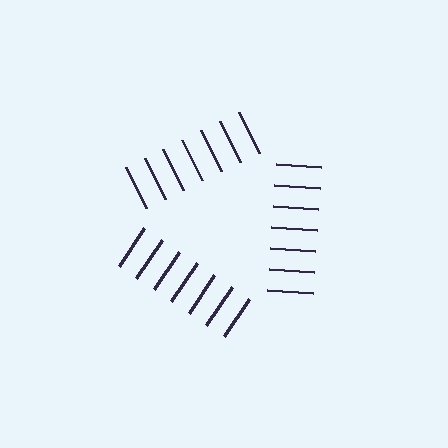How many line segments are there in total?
21 — 7 along each of the 3 edges.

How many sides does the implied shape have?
3 sides — the line-ends trace a triangle.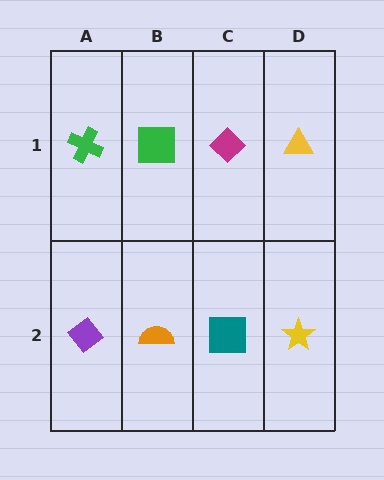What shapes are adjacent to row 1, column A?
A purple diamond (row 2, column A), a green square (row 1, column B).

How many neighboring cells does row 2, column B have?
3.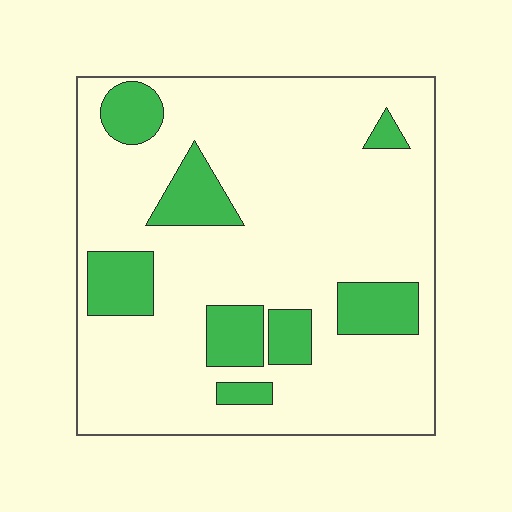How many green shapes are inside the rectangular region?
8.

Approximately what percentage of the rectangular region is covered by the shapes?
Approximately 20%.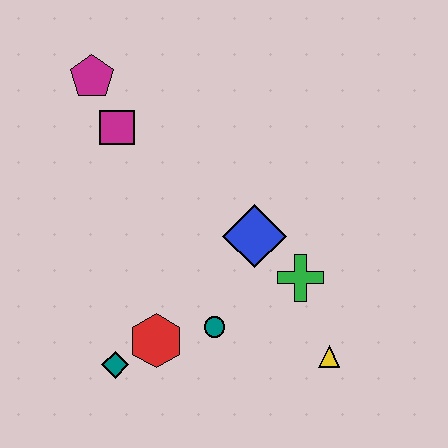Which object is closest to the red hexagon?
The teal diamond is closest to the red hexagon.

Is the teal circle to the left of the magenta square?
No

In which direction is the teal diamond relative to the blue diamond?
The teal diamond is to the left of the blue diamond.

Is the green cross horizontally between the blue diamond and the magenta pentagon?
No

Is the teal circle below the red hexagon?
No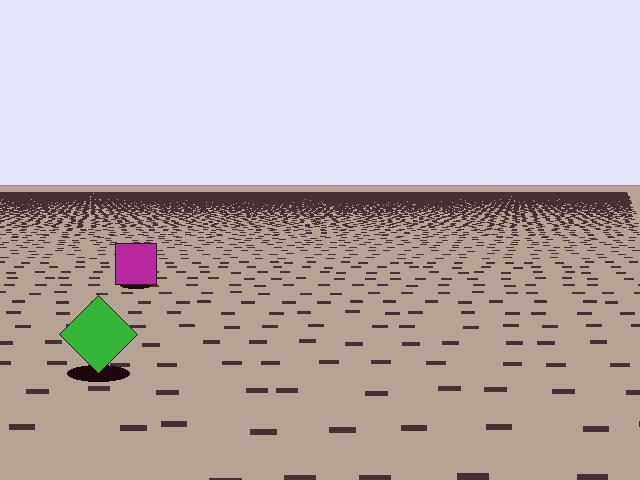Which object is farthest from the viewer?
The magenta square is farthest from the viewer. It appears smaller and the ground texture around it is denser.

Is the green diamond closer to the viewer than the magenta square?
Yes. The green diamond is closer — you can tell from the texture gradient: the ground texture is coarser near it.